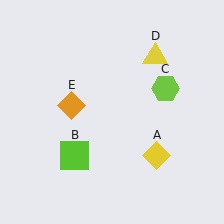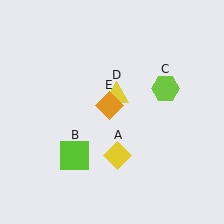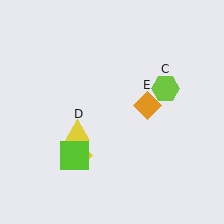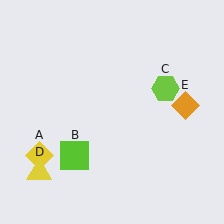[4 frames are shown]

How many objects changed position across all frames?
3 objects changed position: yellow diamond (object A), yellow triangle (object D), orange diamond (object E).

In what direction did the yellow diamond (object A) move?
The yellow diamond (object A) moved left.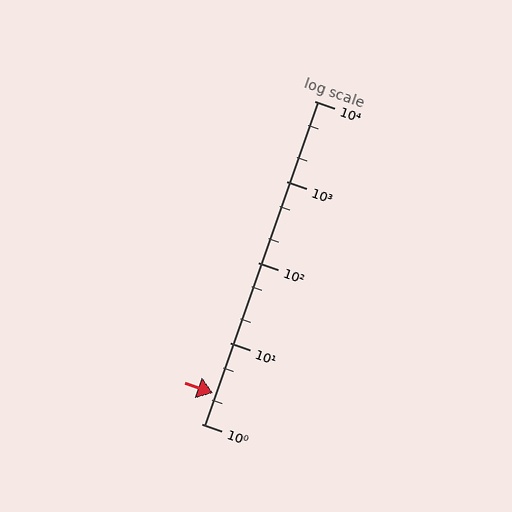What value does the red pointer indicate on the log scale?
The pointer indicates approximately 2.4.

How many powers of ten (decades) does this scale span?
The scale spans 4 decades, from 1 to 10000.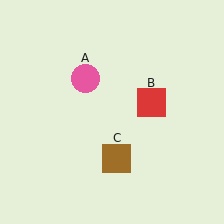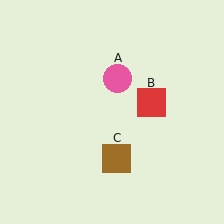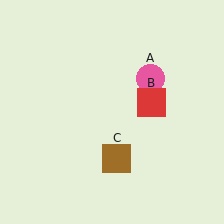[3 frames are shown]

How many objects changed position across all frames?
1 object changed position: pink circle (object A).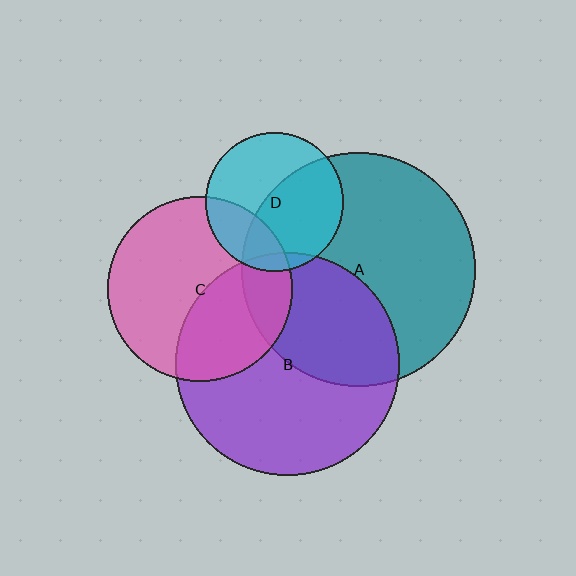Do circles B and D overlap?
Yes.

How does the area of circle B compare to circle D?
Approximately 2.6 times.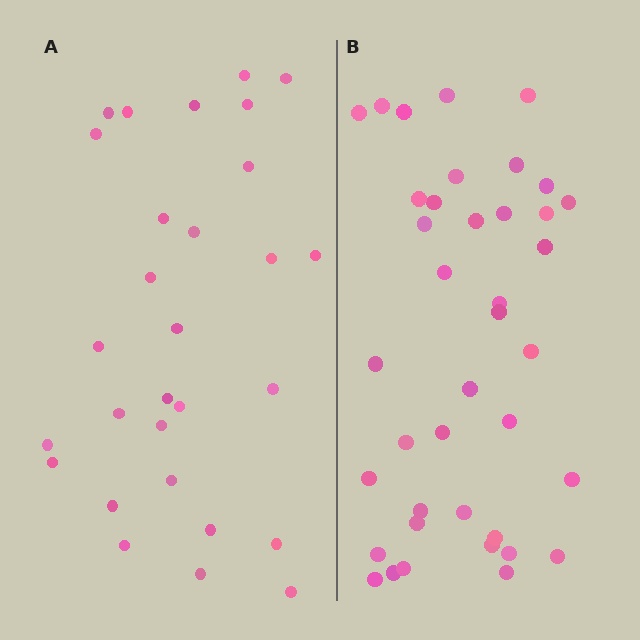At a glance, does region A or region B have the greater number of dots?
Region B (the right region) has more dots.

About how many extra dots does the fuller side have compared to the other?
Region B has roughly 10 or so more dots than region A.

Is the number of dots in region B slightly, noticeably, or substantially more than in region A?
Region B has noticeably more, but not dramatically so. The ratio is roughly 1.3 to 1.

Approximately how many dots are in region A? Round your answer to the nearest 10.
About 30 dots. (The exact count is 29, which rounds to 30.)